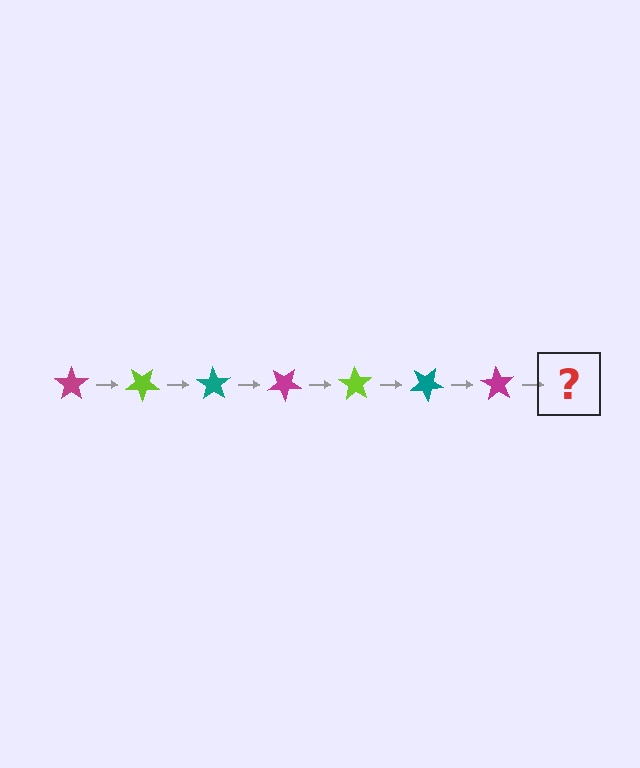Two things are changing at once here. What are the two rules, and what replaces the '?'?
The two rules are that it rotates 35 degrees each step and the color cycles through magenta, lime, and teal. The '?' should be a lime star, rotated 245 degrees from the start.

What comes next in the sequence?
The next element should be a lime star, rotated 245 degrees from the start.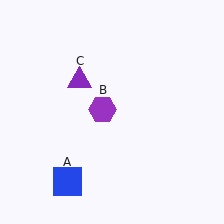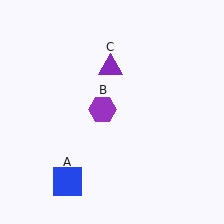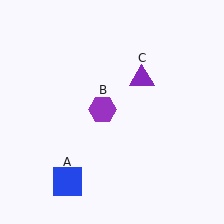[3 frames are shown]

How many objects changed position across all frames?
1 object changed position: purple triangle (object C).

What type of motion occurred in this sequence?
The purple triangle (object C) rotated clockwise around the center of the scene.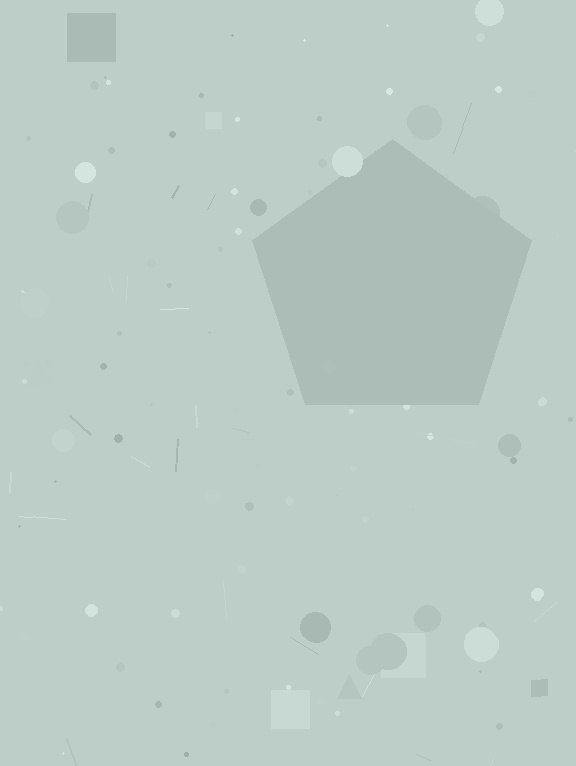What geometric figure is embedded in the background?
A pentagon is embedded in the background.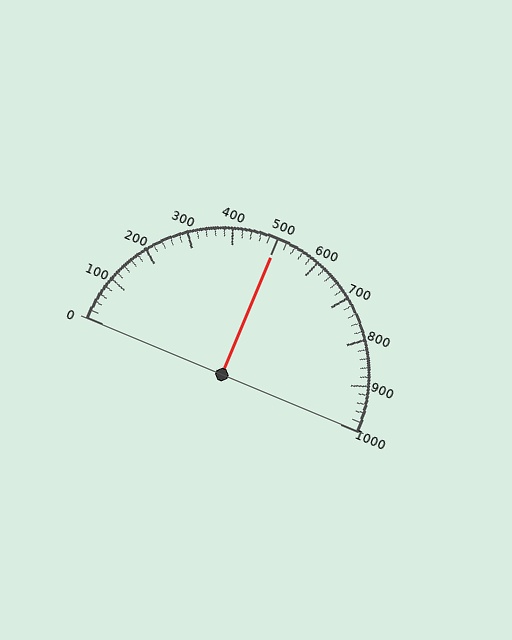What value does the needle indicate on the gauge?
The needle indicates approximately 500.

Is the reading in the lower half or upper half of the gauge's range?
The reading is in the upper half of the range (0 to 1000).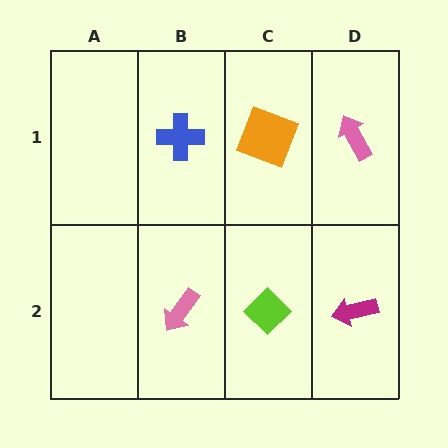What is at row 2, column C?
A lime diamond.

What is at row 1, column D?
A pink arrow.